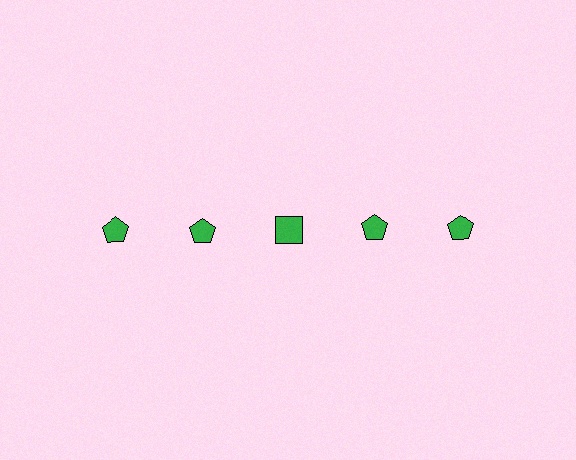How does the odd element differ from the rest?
It has a different shape: square instead of pentagon.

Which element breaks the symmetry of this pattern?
The green square in the top row, center column breaks the symmetry. All other shapes are green pentagons.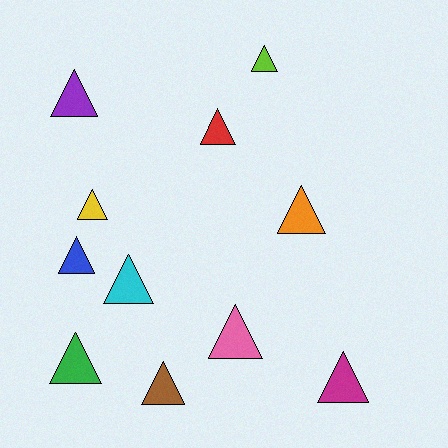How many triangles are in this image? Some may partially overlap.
There are 11 triangles.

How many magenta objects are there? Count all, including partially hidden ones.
There is 1 magenta object.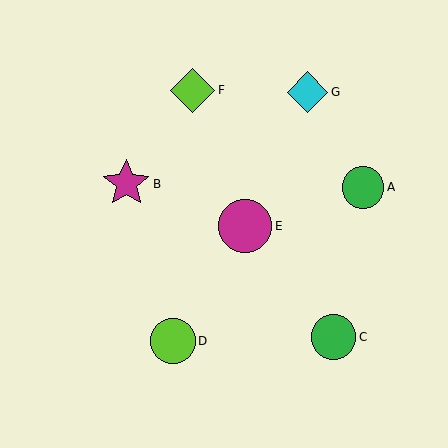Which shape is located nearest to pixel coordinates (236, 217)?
The magenta circle (labeled E) at (245, 226) is nearest to that location.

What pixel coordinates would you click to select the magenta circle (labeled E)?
Click at (245, 226) to select the magenta circle E.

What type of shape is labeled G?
Shape G is a cyan diamond.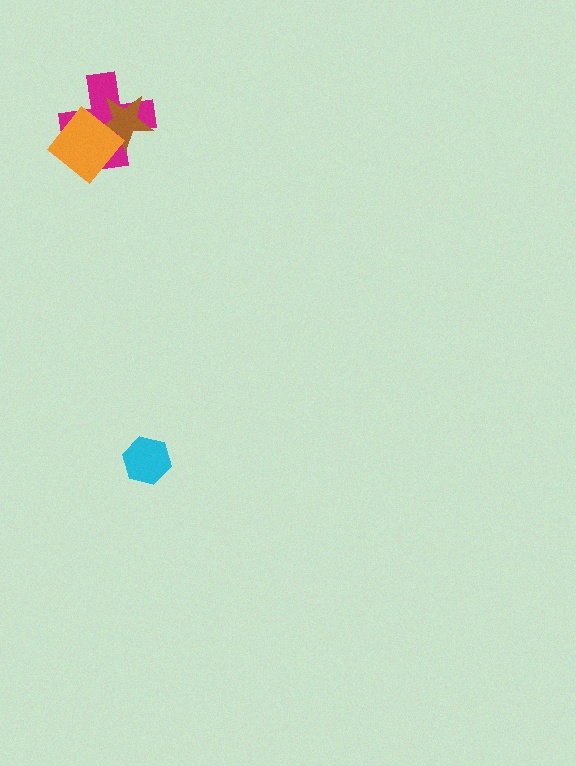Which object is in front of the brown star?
The orange diamond is in front of the brown star.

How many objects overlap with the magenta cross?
2 objects overlap with the magenta cross.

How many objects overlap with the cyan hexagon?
0 objects overlap with the cyan hexagon.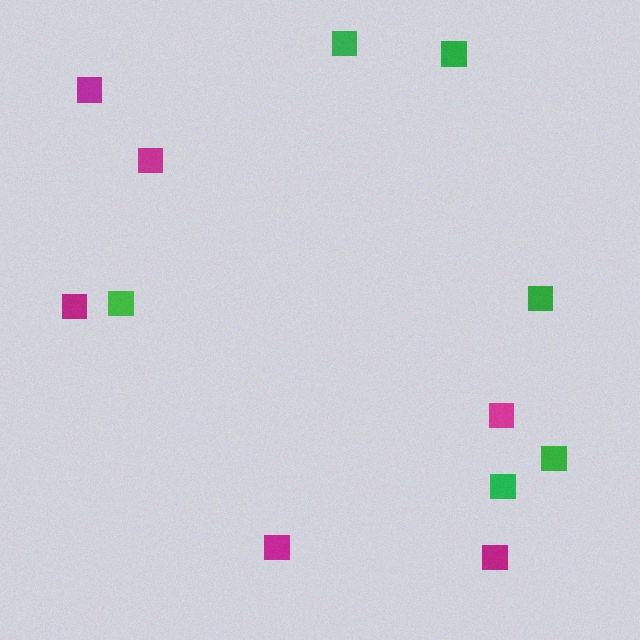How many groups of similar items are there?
There are 2 groups: one group of green squares (6) and one group of magenta squares (6).